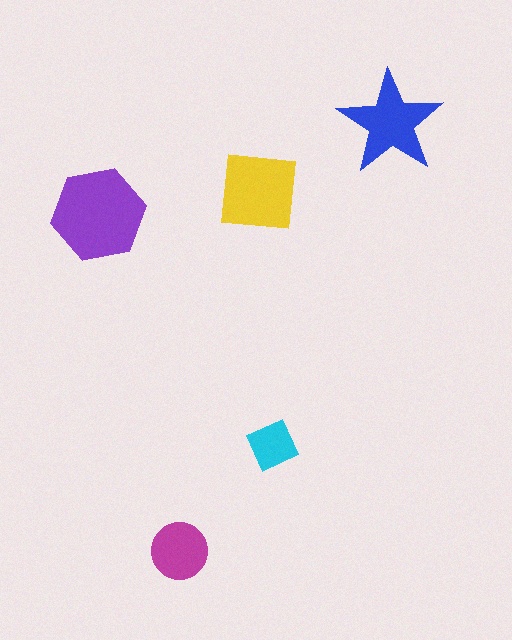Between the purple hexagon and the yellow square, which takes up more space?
The purple hexagon.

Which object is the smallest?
The cyan square.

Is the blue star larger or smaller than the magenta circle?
Larger.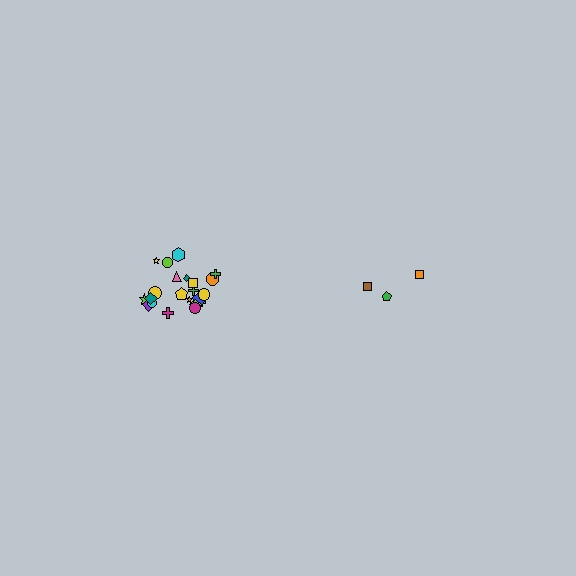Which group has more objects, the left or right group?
The left group.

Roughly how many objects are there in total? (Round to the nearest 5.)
Roughly 25 objects in total.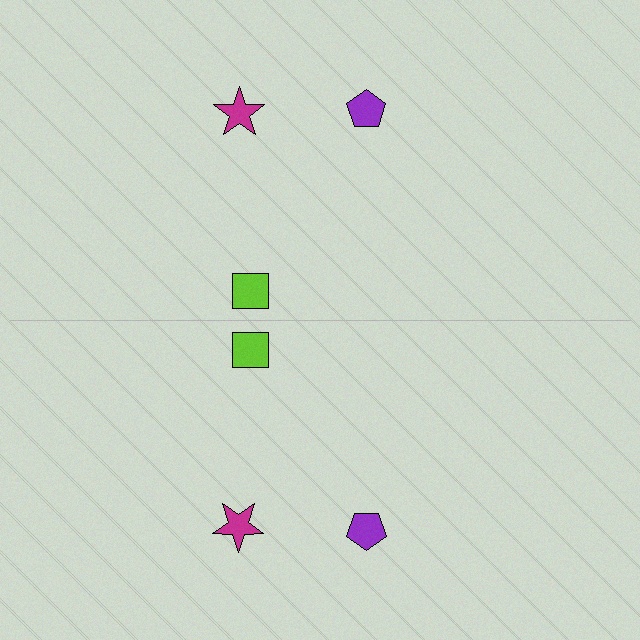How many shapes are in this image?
There are 6 shapes in this image.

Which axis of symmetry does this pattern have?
The pattern has a horizontal axis of symmetry running through the center of the image.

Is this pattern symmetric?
Yes, this pattern has bilateral (reflection) symmetry.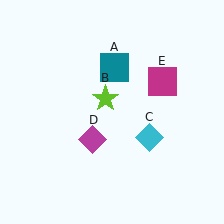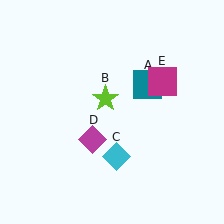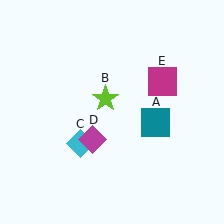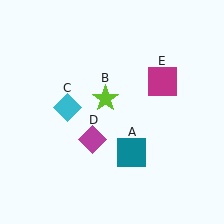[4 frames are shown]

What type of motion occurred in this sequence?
The teal square (object A), cyan diamond (object C) rotated clockwise around the center of the scene.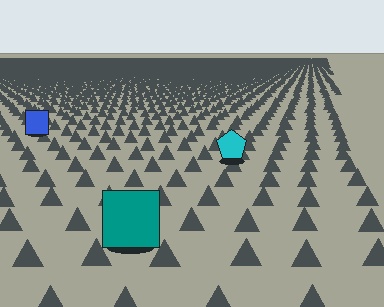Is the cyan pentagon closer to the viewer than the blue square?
Yes. The cyan pentagon is closer — you can tell from the texture gradient: the ground texture is coarser near it.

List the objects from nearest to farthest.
From nearest to farthest: the teal square, the cyan pentagon, the blue square.